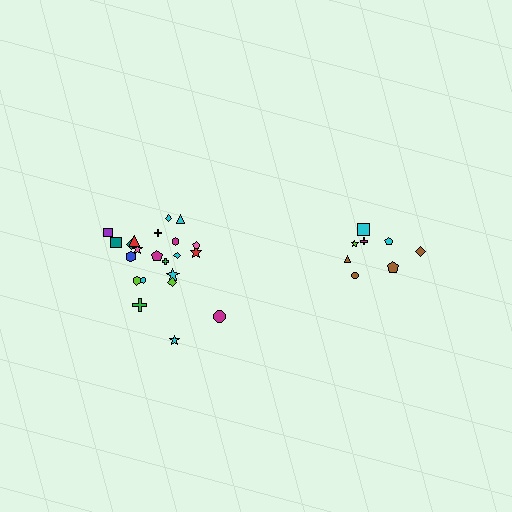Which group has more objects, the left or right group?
The left group.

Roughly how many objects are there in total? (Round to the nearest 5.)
Roughly 30 objects in total.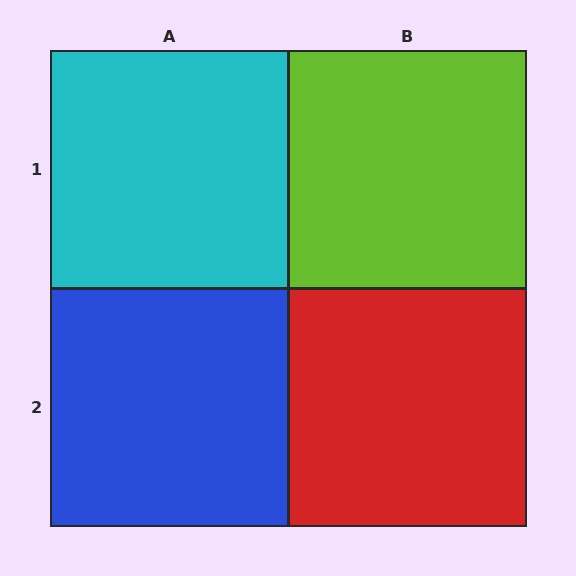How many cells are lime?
1 cell is lime.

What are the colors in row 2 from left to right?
Blue, red.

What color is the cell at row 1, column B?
Lime.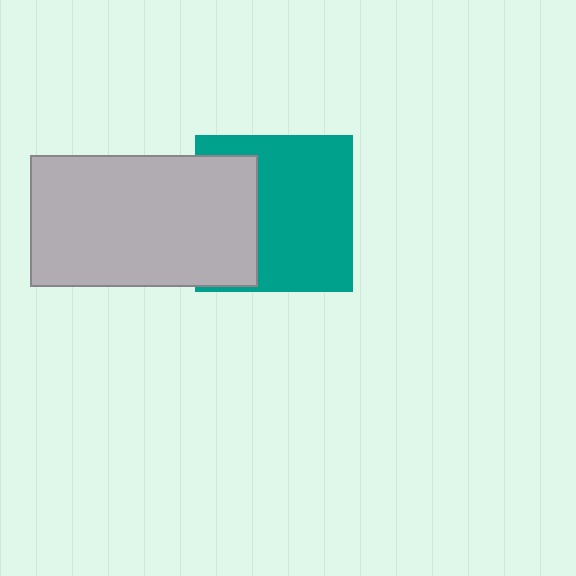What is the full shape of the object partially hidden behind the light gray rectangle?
The partially hidden object is a teal square.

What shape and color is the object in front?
The object in front is a light gray rectangle.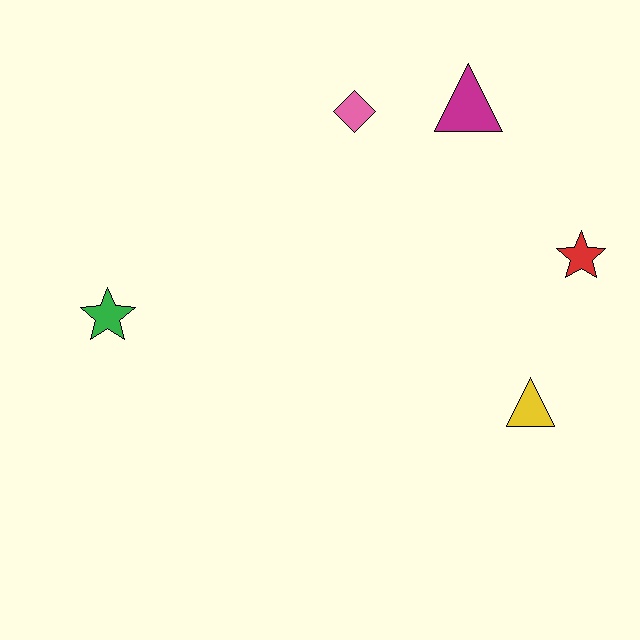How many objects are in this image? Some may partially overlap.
There are 5 objects.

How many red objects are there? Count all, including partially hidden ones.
There is 1 red object.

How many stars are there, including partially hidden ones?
There are 2 stars.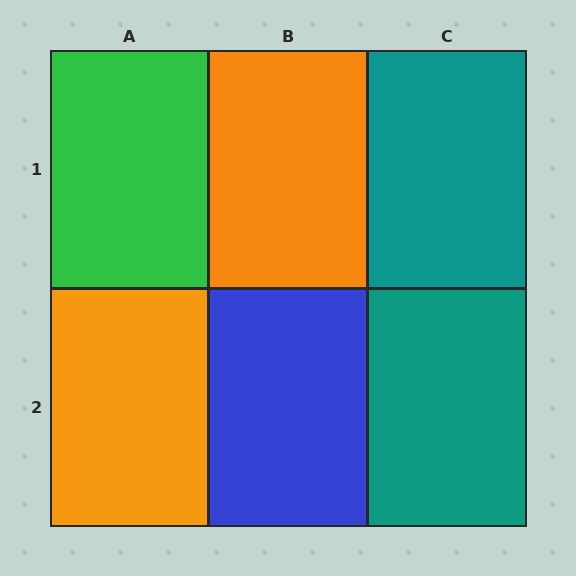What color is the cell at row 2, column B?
Blue.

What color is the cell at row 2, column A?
Orange.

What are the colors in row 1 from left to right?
Green, orange, teal.